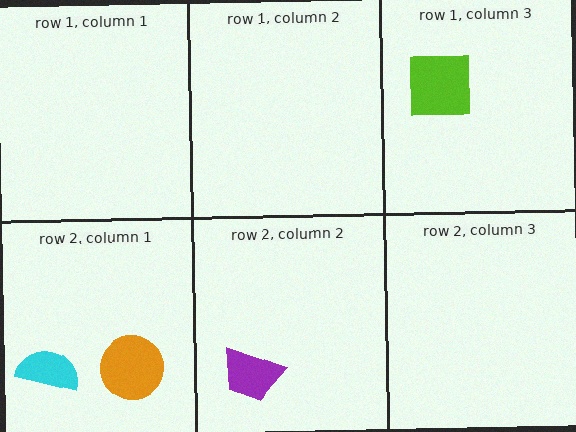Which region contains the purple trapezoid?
The row 2, column 2 region.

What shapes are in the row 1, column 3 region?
The lime square.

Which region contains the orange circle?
The row 2, column 1 region.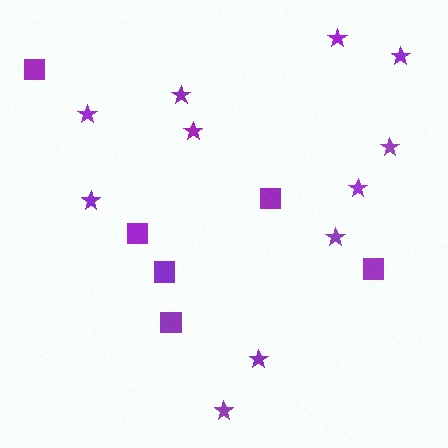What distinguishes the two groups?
There are 2 groups: one group of stars (11) and one group of squares (6).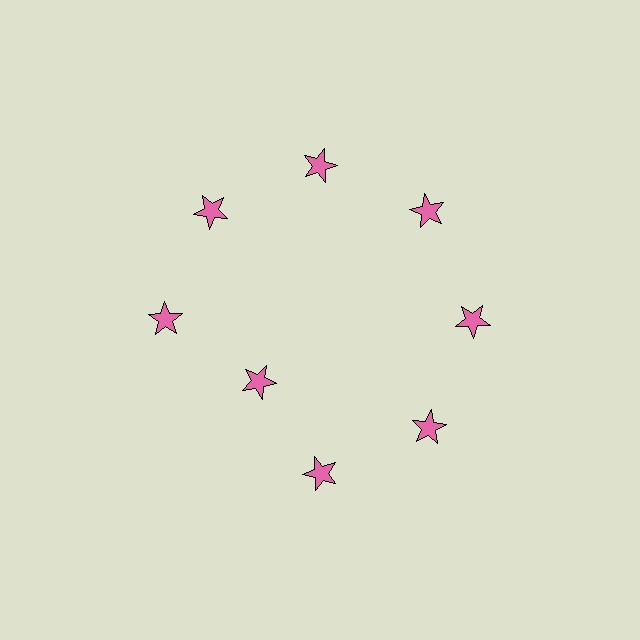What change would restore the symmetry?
The symmetry would be restored by moving it outward, back onto the ring so that all 8 stars sit at equal angles and equal distance from the center.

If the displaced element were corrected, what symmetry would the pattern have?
It would have 8-fold rotational symmetry — the pattern would map onto itself every 45 degrees.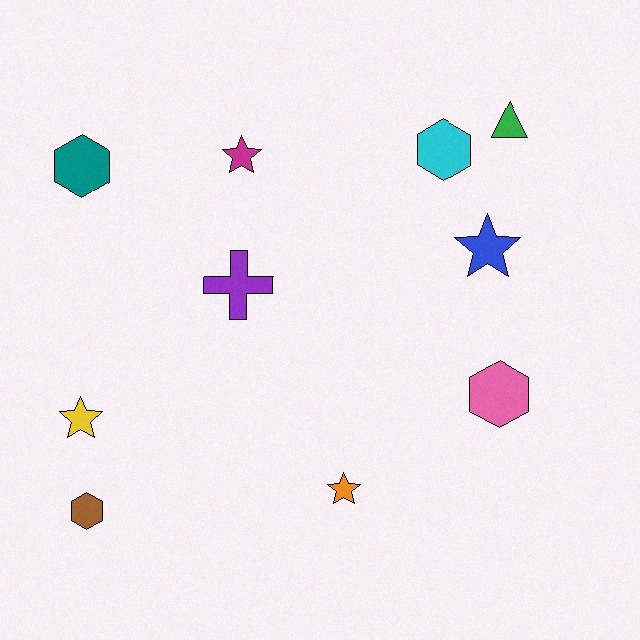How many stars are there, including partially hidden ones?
There are 4 stars.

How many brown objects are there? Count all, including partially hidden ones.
There is 1 brown object.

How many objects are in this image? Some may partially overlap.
There are 10 objects.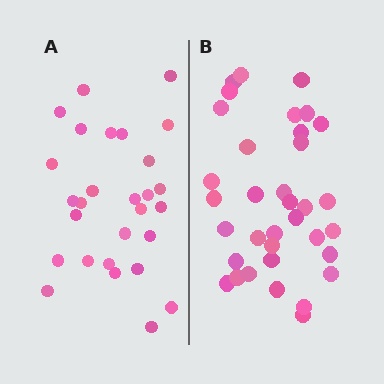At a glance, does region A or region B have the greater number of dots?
Region B (the right region) has more dots.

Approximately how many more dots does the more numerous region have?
Region B has roughly 8 or so more dots than region A.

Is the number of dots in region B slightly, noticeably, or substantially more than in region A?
Region B has noticeably more, but not dramatically so. The ratio is roughly 1.2 to 1.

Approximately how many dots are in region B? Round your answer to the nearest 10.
About 40 dots. (The exact count is 35, which rounds to 40.)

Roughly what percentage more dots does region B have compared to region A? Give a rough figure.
About 25% more.